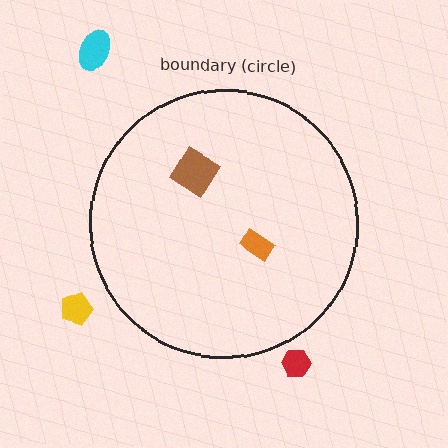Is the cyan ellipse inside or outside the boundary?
Outside.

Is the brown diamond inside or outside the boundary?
Inside.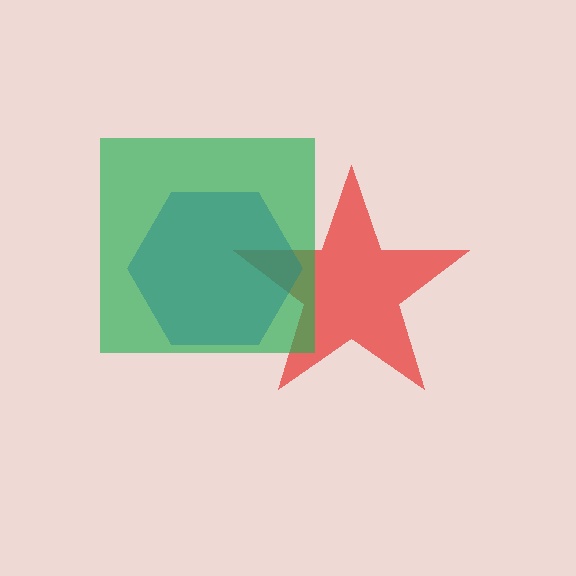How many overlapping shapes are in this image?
There are 3 overlapping shapes in the image.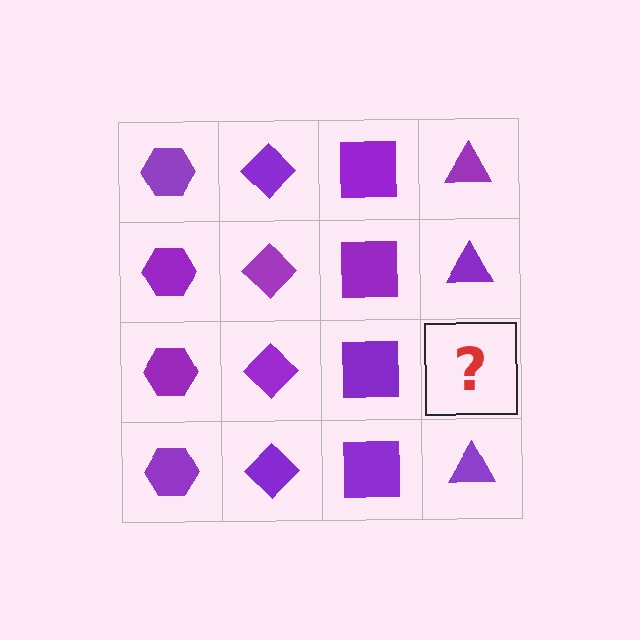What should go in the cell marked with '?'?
The missing cell should contain a purple triangle.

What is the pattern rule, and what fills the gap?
The rule is that each column has a consistent shape. The gap should be filled with a purple triangle.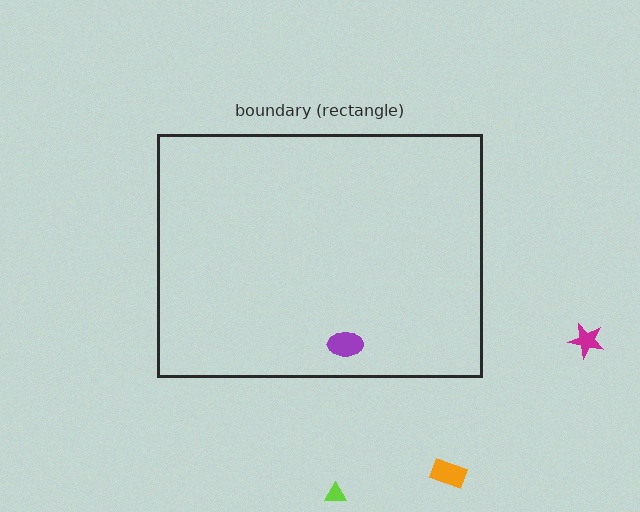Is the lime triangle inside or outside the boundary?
Outside.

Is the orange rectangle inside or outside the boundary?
Outside.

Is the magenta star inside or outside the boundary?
Outside.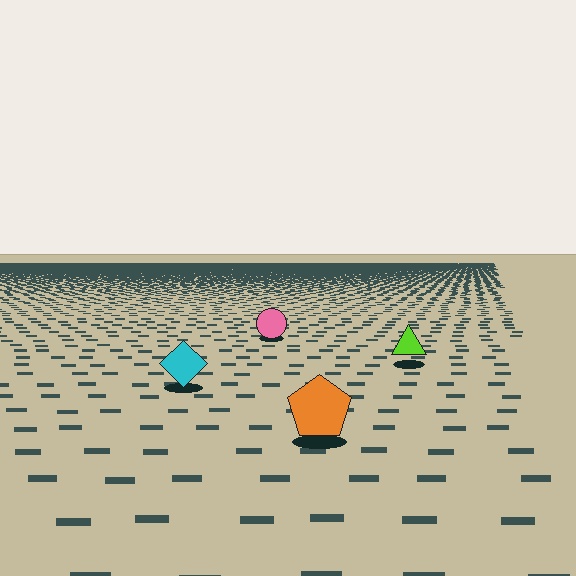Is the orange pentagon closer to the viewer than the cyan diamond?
Yes. The orange pentagon is closer — you can tell from the texture gradient: the ground texture is coarser near it.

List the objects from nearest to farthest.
From nearest to farthest: the orange pentagon, the cyan diamond, the lime triangle, the pink circle.